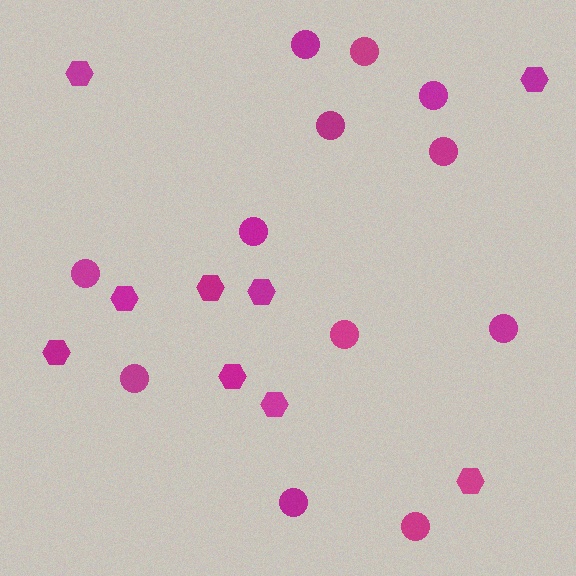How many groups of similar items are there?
There are 2 groups: one group of circles (12) and one group of hexagons (9).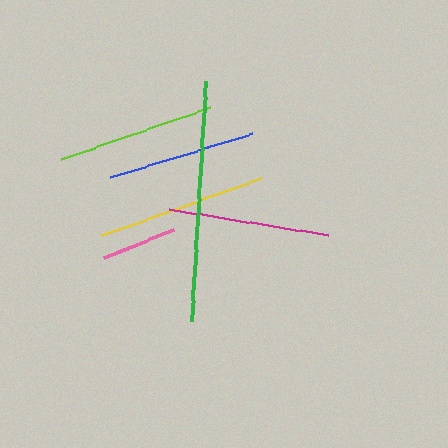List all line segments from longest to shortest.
From longest to shortest: green, yellow, magenta, lime, blue, pink.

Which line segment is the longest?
The green line is the longest at approximately 240 pixels.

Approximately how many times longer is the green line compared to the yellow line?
The green line is approximately 1.4 times the length of the yellow line.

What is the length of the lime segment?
The lime segment is approximately 158 pixels long.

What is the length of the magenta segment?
The magenta segment is approximately 162 pixels long.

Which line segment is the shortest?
The pink line is the shortest at approximately 76 pixels.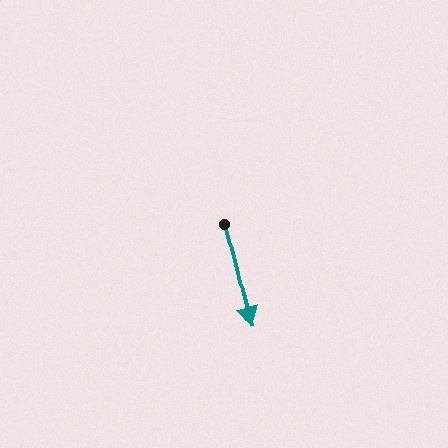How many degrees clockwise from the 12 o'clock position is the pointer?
Approximately 166 degrees.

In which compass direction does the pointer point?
South.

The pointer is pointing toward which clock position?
Roughly 6 o'clock.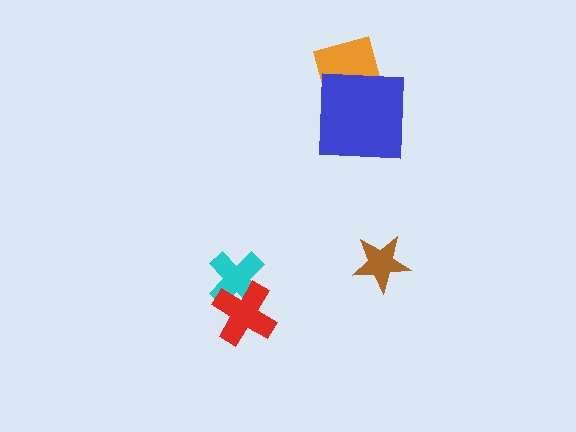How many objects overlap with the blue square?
1 object overlaps with the blue square.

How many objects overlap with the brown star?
0 objects overlap with the brown star.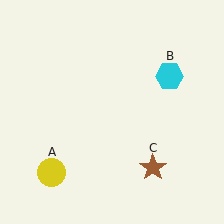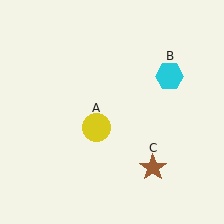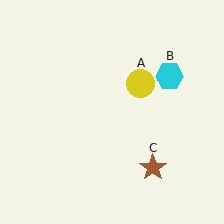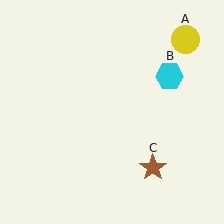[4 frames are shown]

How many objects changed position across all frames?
1 object changed position: yellow circle (object A).